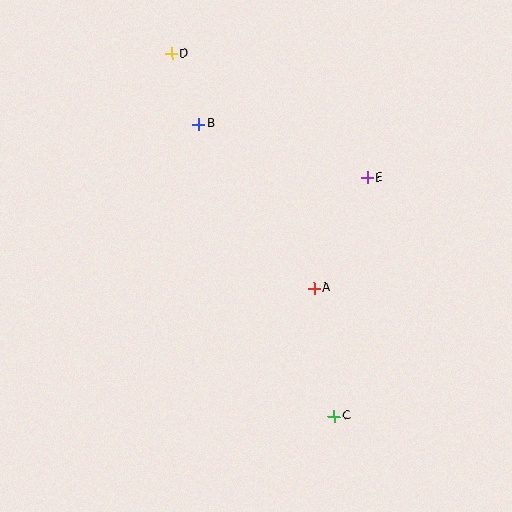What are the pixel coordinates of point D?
Point D is at (172, 54).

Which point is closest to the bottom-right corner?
Point C is closest to the bottom-right corner.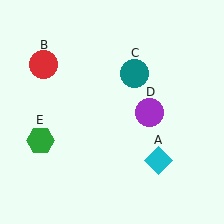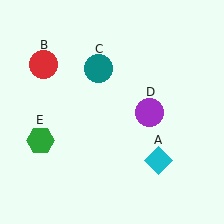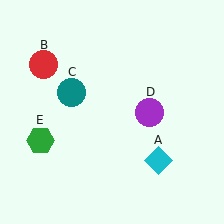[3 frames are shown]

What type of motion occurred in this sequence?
The teal circle (object C) rotated counterclockwise around the center of the scene.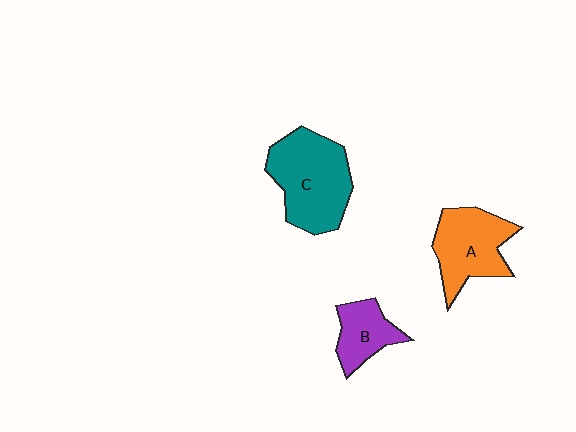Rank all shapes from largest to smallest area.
From largest to smallest: C (teal), A (orange), B (purple).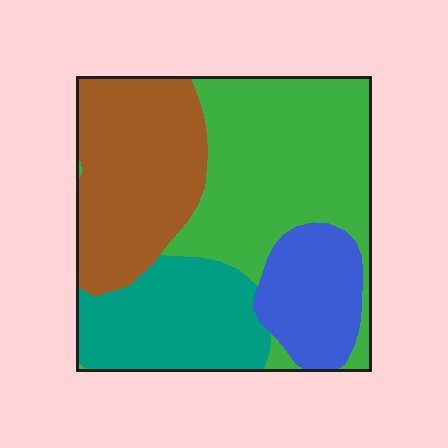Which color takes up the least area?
Blue, at roughly 15%.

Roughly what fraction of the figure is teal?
Teal covers about 20% of the figure.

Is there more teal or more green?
Green.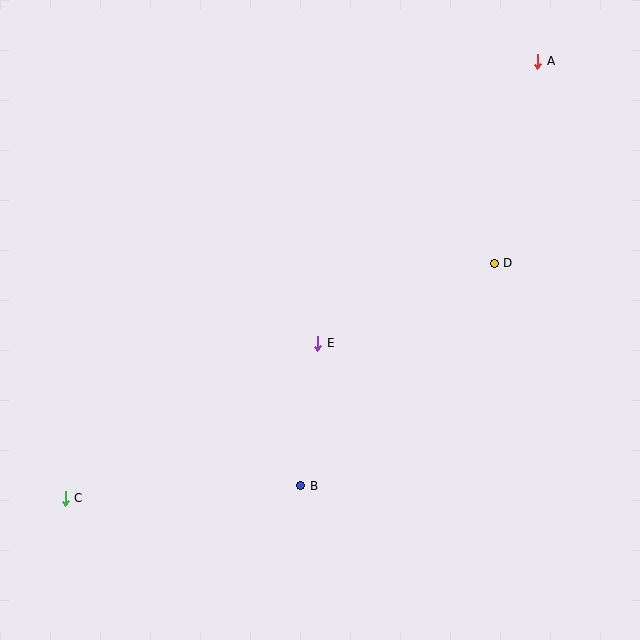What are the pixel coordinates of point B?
Point B is at (301, 486).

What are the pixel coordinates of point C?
Point C is at (65, 498).